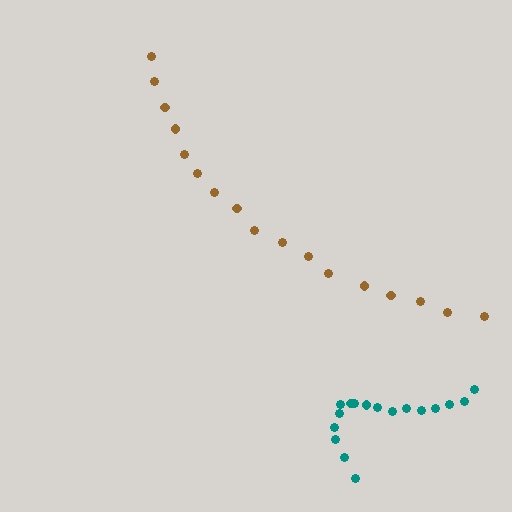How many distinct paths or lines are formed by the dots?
There are 2 distinct paths.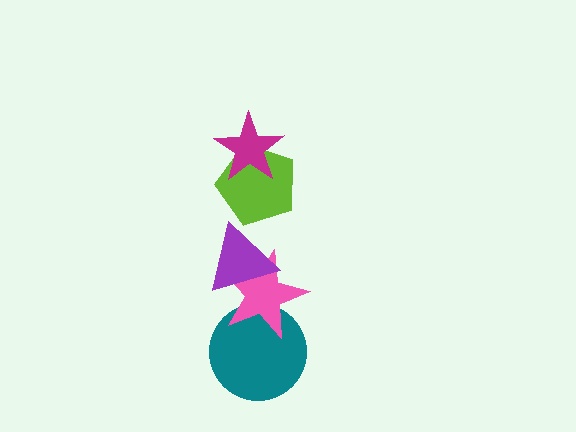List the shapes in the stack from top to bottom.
From top to bottom: the magenta star, the lime pentagon, the purple triangle, the pink star, the teal circle.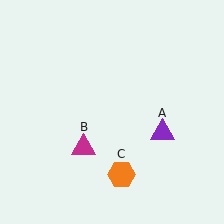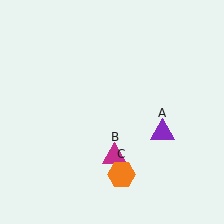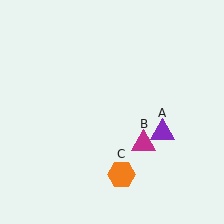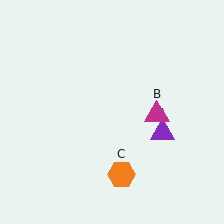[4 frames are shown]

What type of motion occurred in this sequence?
The magenta triangle (object B) rotated counterclockwise around the center of the scene.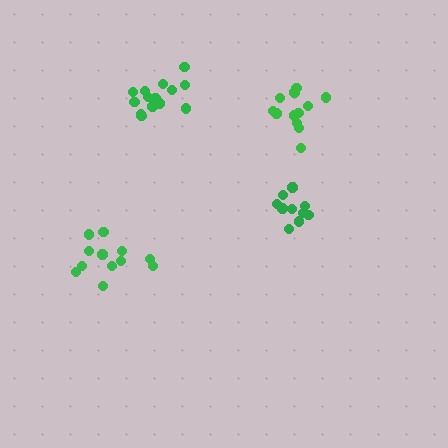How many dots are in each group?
Group 1: 12 dots, Group 2: 12 dots, Group 3: 10 dots, Group 4: 14 dots (48 total).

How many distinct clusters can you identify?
There are 4 distinct clusters.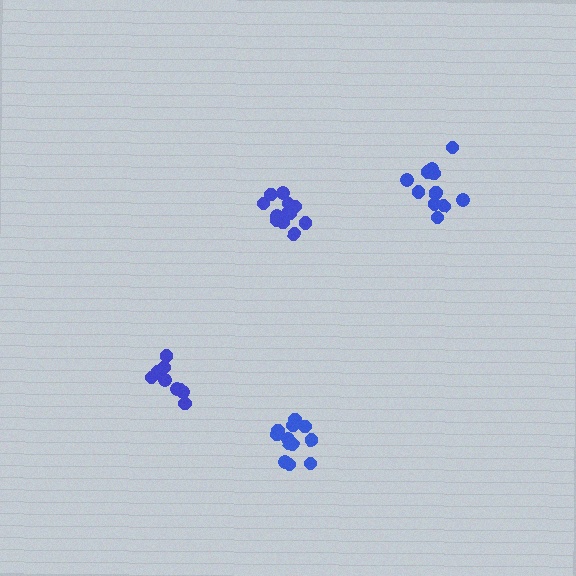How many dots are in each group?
Group 1: 12 dots, Group 2: 12 dots, Group 3: 12 dots, Group 4: 9 dots (45 total).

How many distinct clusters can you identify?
There are 4 distinct clusters.